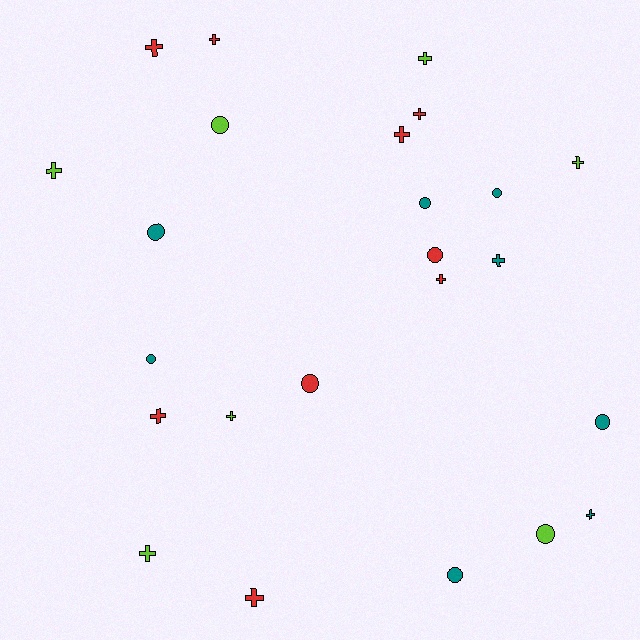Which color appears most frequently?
Red, with 9 objects.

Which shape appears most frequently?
Cross, with 14 objects.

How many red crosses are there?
There are 7 red crosses.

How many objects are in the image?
There are 24 objects.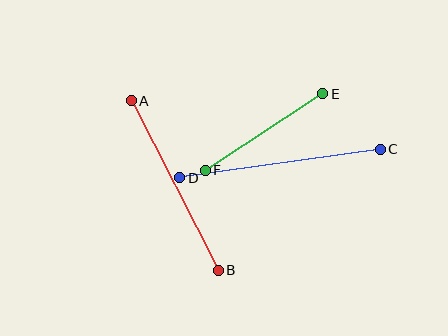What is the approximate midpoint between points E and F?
The midpoint is at approximately (264, 132) pixels.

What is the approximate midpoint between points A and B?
The midpoint is at approximately (175, 186) pixels.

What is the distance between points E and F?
The distance is approximately 140 pixels.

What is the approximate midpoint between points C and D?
The midpoint is at approximately (280, 163) pixels.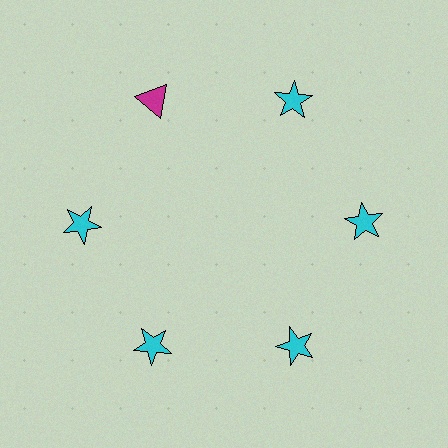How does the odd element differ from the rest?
It differs in both color (magenta instead of cyan) and shape (triangle instead of star).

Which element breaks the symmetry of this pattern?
The magenta triangle at roughly the 11 o'clock position breaks the symmetry. All other shapes are cyan stars.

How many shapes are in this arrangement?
There are 6 shapes arranged in a ring pattern.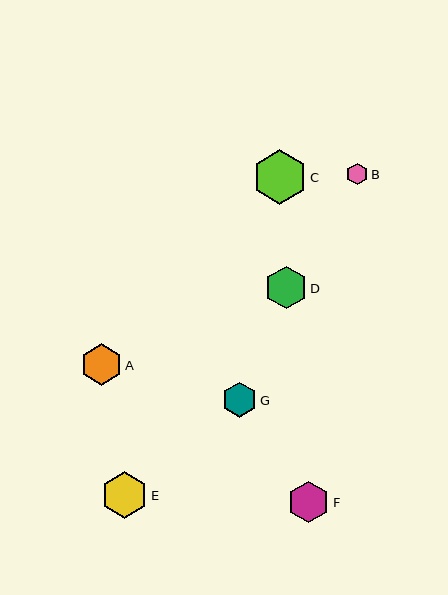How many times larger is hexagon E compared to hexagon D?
Hexagon E is approximately 1.1 times the size of hexagon D.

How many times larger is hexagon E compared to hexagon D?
Hexagon E is approximately 1.1 times the size of hexagon D.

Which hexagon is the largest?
Hexagon C is the largest with a size of approximately 55 pixels.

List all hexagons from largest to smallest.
From largest to smallest: C, E, D, A, F, G, B.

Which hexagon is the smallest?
Hexagon B is the smallest with a size of approximately 21 pixels.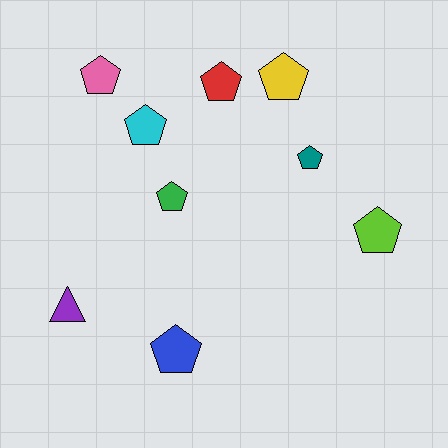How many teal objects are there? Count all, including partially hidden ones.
There is 1 teal object.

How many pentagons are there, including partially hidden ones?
There are 8 pentagons.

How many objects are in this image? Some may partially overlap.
There are 9 objects.